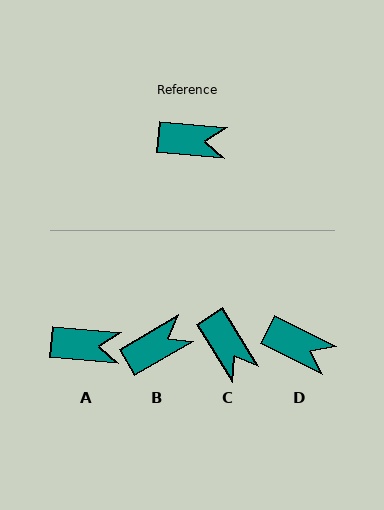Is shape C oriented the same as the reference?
No, it is off by about 53 degrees.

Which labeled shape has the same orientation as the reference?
A.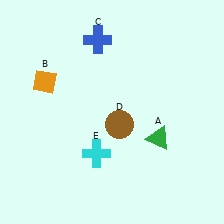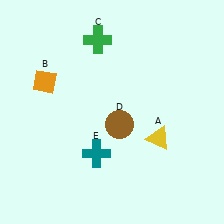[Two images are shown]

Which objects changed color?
A changed from green to yellow. C changed from blue to green. E changed from cyan to teal.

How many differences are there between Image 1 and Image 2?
There are 3 differences between the two images.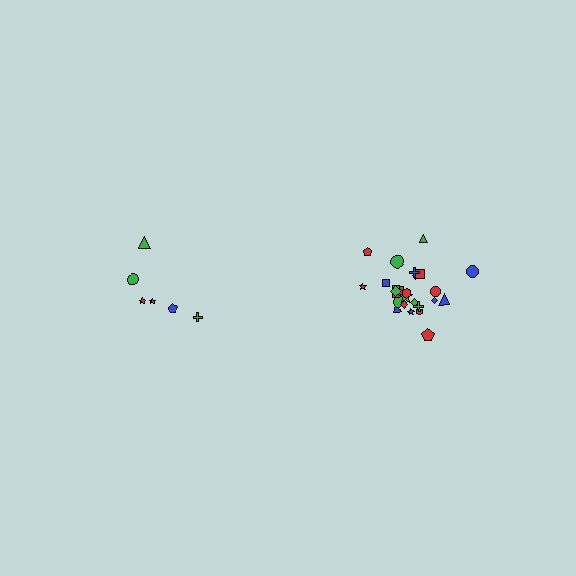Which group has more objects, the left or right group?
The right group.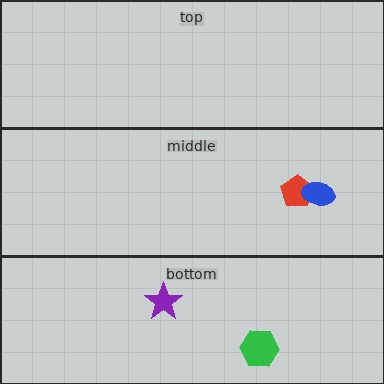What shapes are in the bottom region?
The purple star, the green hexagon.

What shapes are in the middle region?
The red pentagon, the blue ellipse.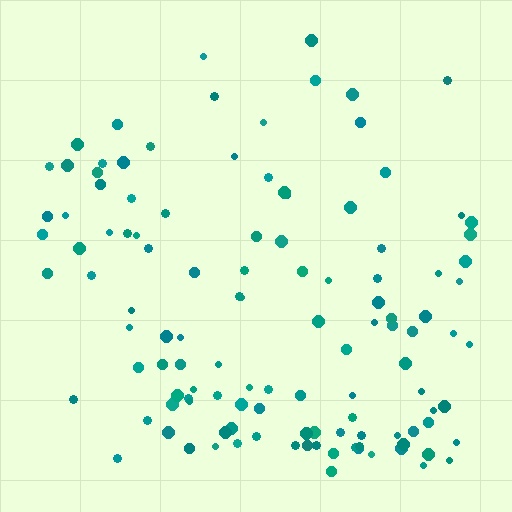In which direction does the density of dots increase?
From top to bottom, with the bottom side densest.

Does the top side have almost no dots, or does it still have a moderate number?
Still a moderate number, just noticeably fewer than the bottom.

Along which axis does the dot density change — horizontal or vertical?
Vertical.